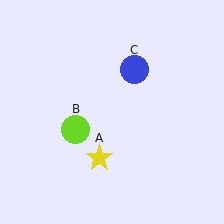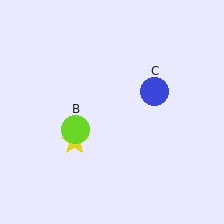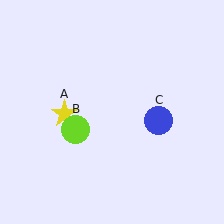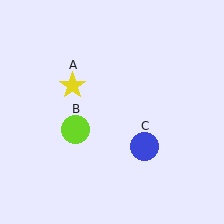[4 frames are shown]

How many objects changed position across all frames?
2 objects changed position: yellow star (object A), blue circle (object C).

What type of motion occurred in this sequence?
The yellow star (object A), blue circle (object C) rotated clockwise around the center of the scene.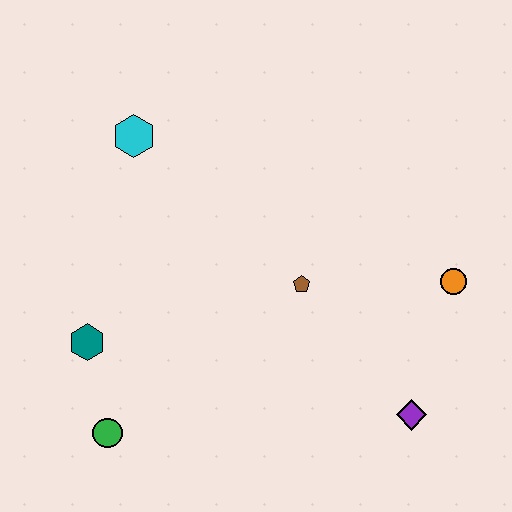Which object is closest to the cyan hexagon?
The teal hexagon is closest to the cyan hexagon.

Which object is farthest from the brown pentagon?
The green circle is farthest from the brown pentagon.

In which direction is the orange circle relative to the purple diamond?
The orange circle is above the purple diamond.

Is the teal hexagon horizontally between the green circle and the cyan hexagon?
No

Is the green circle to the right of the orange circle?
No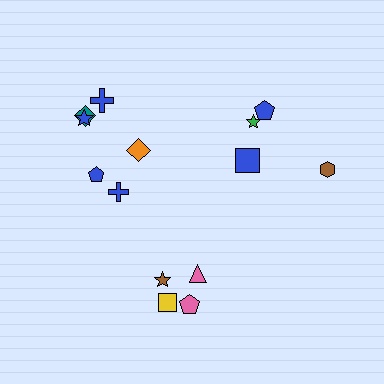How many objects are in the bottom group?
There are 4 objects.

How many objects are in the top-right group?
There are 4 objects.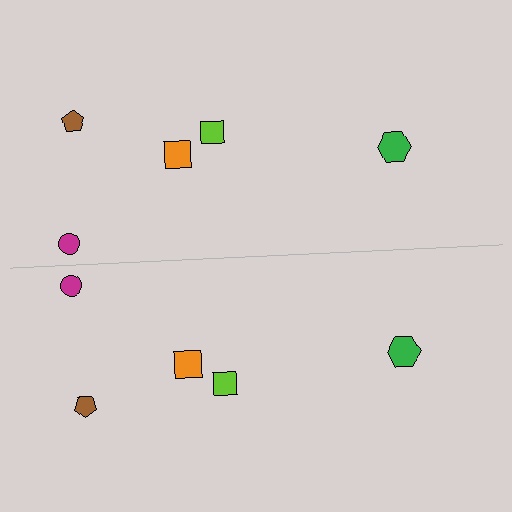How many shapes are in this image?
There are 10 shapes in this image.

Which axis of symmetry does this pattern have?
The pattern has a horizontal axis of symmetry running through the center of the image.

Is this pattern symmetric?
Yes, this pattern has bilateral (reflection) symmetry.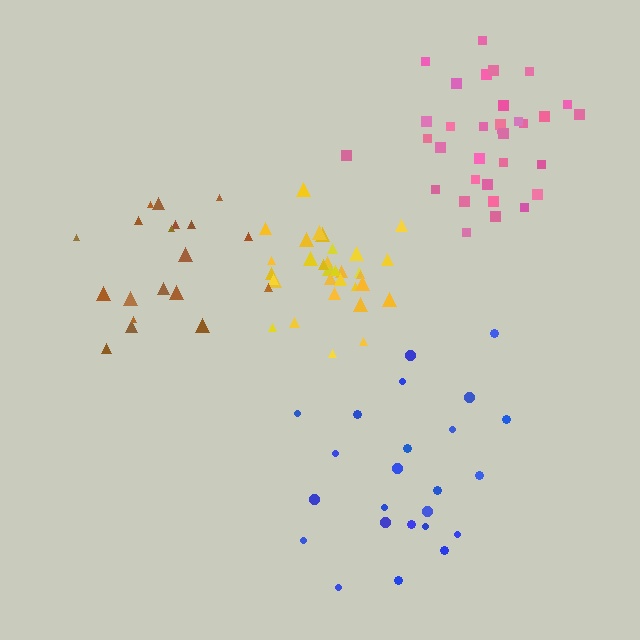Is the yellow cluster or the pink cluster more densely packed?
Yellow.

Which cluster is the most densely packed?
Yellow.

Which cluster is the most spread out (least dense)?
Brown.